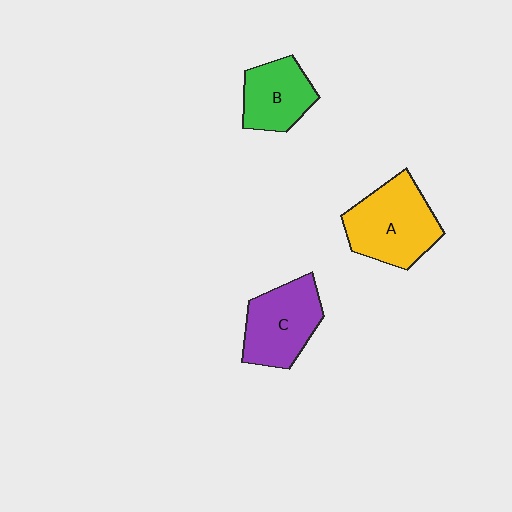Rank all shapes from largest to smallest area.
From largest to smallest: A (yellow), C (purple), B (green).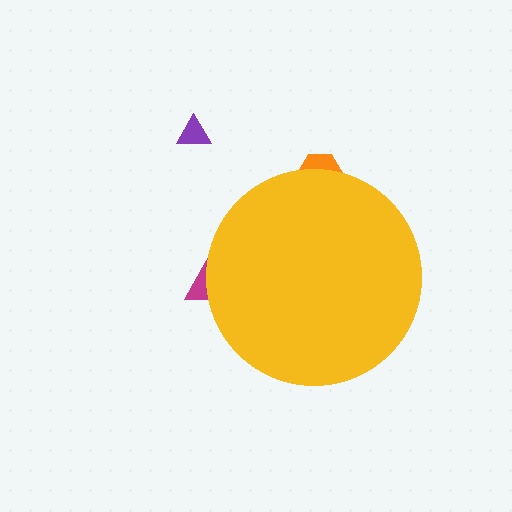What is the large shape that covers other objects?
A yellow circle.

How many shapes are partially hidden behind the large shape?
2 shapes are partially hidden.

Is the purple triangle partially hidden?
No, the purple triangle is fully visible.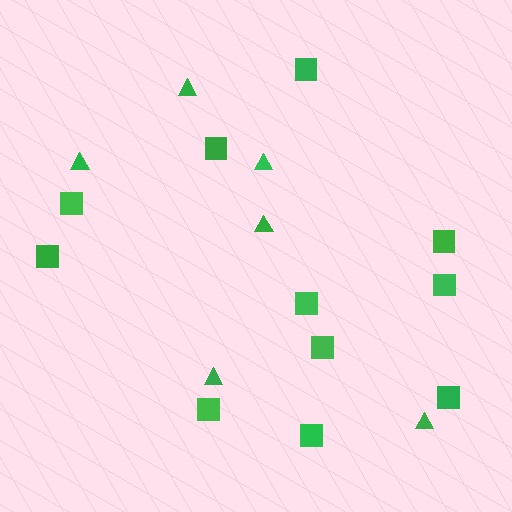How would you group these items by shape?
There are 2 groups: one group of squares (11) and one group of triangles (6).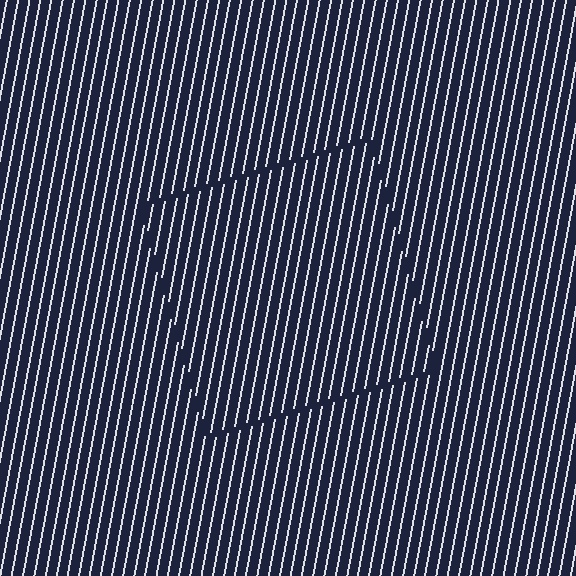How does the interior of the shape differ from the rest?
The interior of the shape contains the same grating, shifted by half a period — the contour is defined by the phase discontinuity where line-ends from the inner and outer gratings abut.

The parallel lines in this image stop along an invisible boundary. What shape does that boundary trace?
An illusory square. The interior of the shape contains the same grating, shifted by half a period — the contour is defined by the phase discontinuity where line-ends from the inner and outer gratings abut.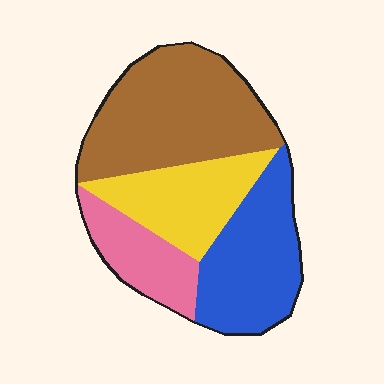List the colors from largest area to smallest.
From largest to smallest: brown, blue, yellow, pink.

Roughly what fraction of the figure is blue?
Blue takes up about one quarter (1/4) of the figure.